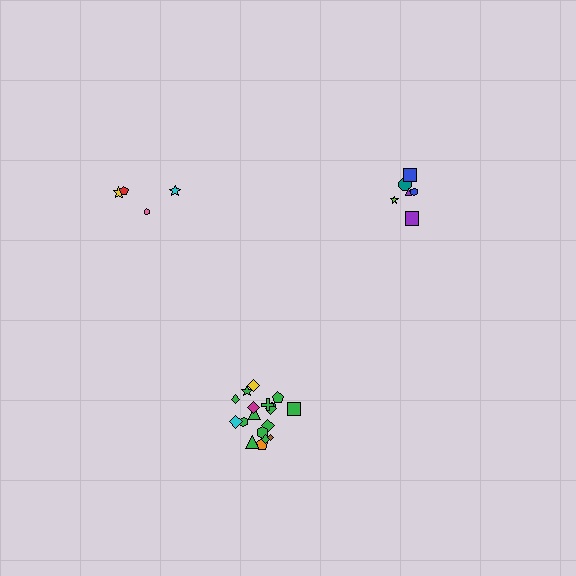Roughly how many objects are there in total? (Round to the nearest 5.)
Roughly 30 objects in total.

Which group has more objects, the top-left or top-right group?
The top-right group.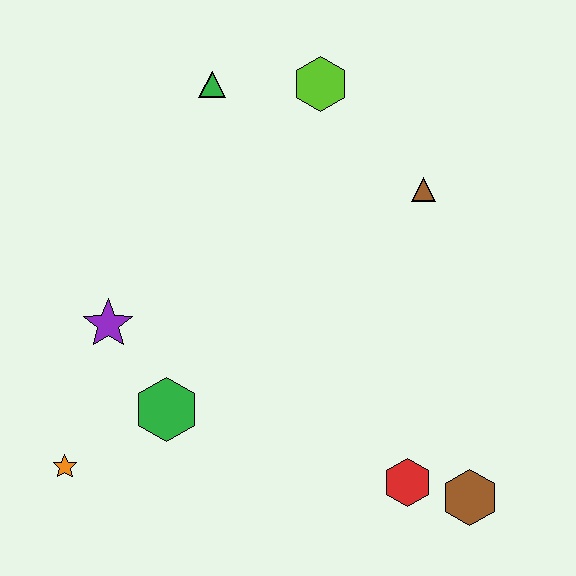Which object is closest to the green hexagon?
The purple star is closest to the green hexagon.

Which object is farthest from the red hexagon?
The green triangle is farthest from the red hexagon.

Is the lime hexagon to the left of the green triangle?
No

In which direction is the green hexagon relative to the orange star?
The green hexagon is to the right of the orange star.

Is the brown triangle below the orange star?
No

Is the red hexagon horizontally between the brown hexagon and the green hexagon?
Yes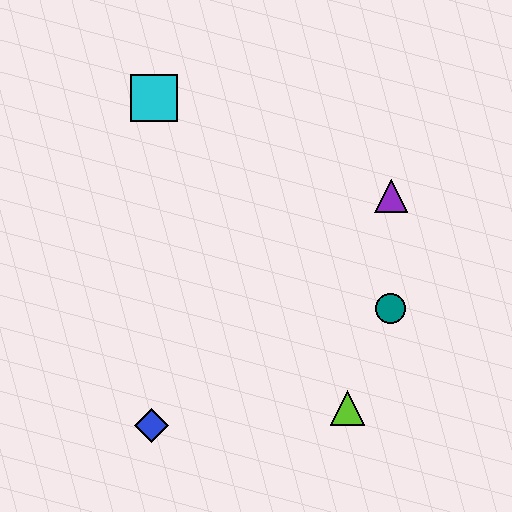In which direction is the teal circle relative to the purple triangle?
The teal circle is below the purple triangle.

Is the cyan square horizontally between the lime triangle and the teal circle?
No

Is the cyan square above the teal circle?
Yes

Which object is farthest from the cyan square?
The lime triangle is farthest from the cyan square.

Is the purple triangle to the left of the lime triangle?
No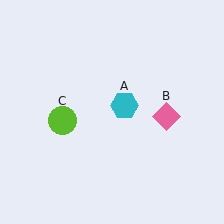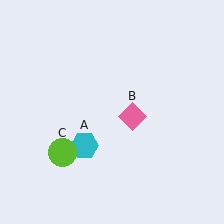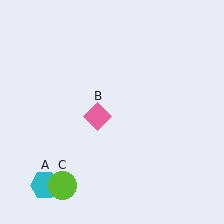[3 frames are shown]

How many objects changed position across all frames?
3 objects changed position: cyan hexagon (object A), pink diamond (object B), lime circle (object C).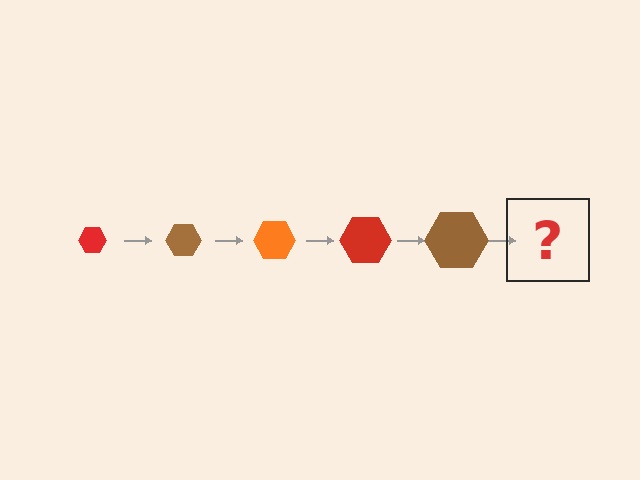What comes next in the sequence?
The next element should be an orange hexagon, larger than the previous one.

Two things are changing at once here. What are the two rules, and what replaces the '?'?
The two rules are that the hexagon grows larger each step and the color cycles through red, brown, and orange. The '?' should be an orange hexagon, larger than the previous one.